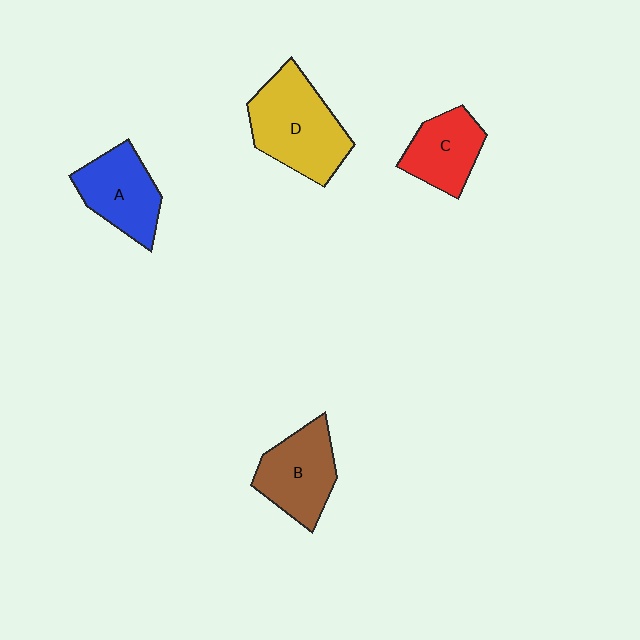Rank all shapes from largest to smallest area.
From largest to smallest: D (yellow), B (brown), A (blue), C (red).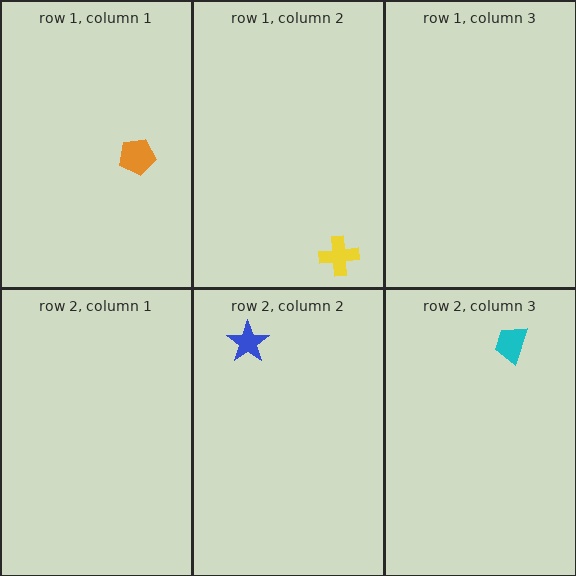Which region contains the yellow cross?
The row 1, column 2 region.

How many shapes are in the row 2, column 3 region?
1.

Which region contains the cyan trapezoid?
The row 2, column 3 region.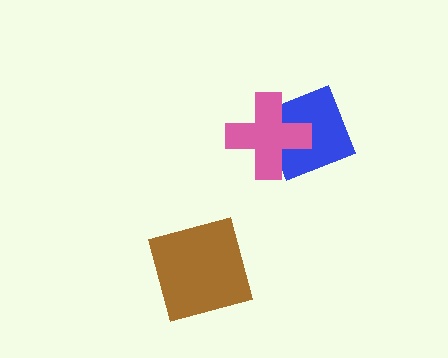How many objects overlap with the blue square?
1 object overlaps with the blue square.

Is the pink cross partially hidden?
No, no other shape covers it.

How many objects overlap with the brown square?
0 objects overlap with the brown square.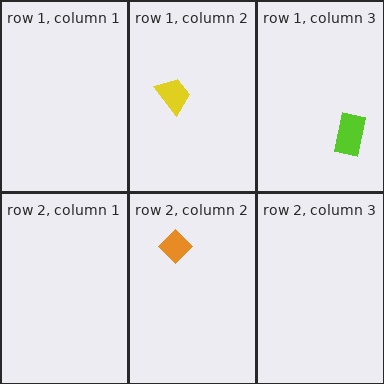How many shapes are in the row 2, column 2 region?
1.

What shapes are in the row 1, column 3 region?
The lime rectangle.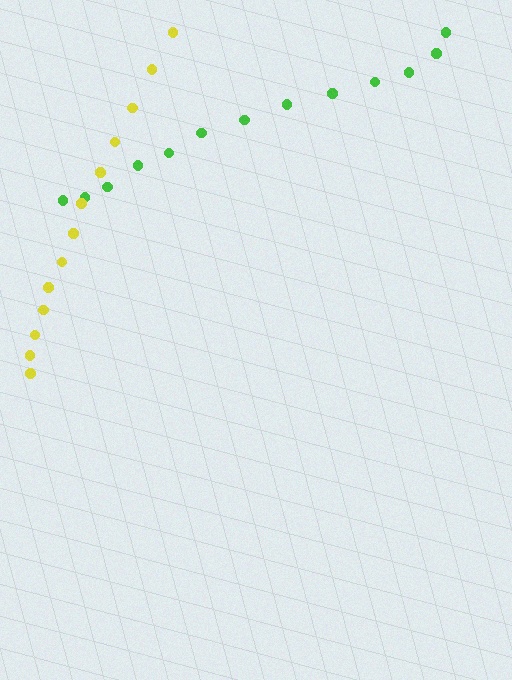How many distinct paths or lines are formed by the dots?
There are 2 distinct paths.